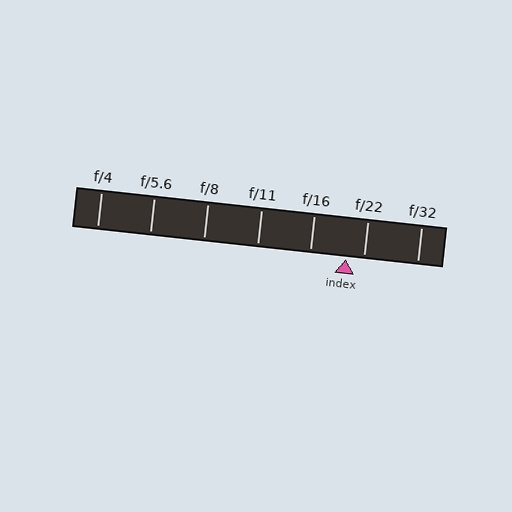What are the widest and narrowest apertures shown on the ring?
The widest aperture shown is f/4 and the narrowest is f/32.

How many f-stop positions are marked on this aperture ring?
There are 7 f-stop positions marked.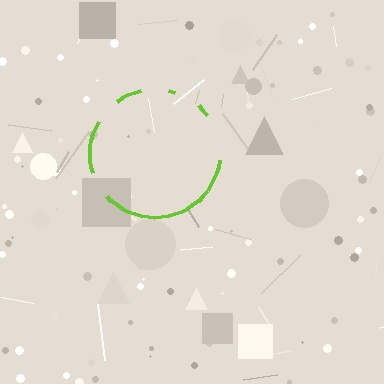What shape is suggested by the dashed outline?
The dashed outline suggests a circle.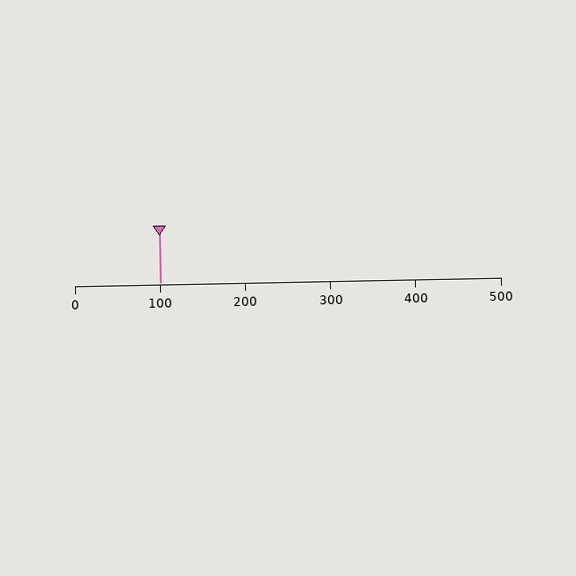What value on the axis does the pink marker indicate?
The marker indicates approximately 100.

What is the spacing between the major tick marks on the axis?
The major ticks are spaced 100 apart.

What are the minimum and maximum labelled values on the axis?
The axis runs from 0 to 500.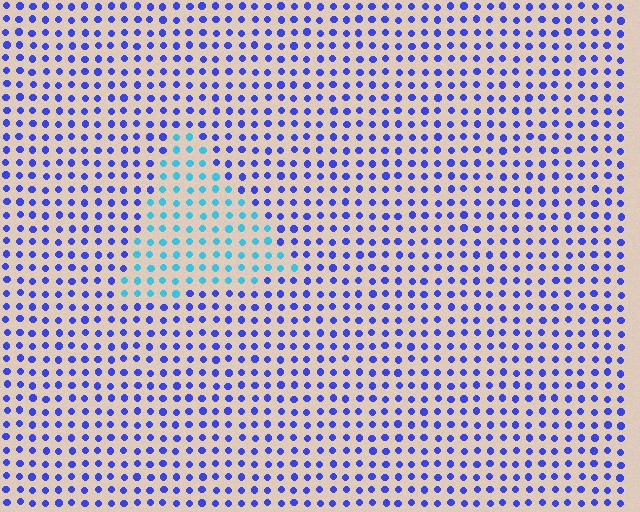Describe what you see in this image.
The image is filled with small blue elements in a uniform arrangement. A triangle-shaped region is visible where the elements are tinted to a slightly different hue, forming a subtle color boundary.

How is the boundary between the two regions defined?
The boundary is defined purely by a slight shift in hue (about 47 degrees). Spacing, size, and orientation are identical on both sides.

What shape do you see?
I see a triangle.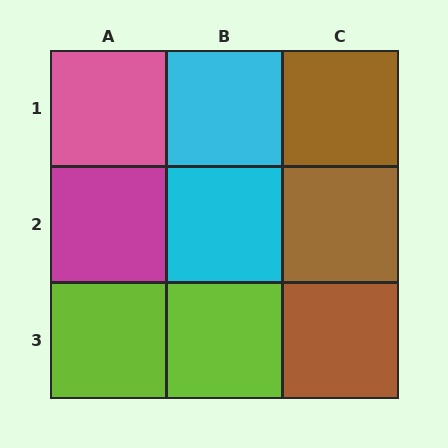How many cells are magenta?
1 cell is magenta.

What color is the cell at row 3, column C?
Brown.